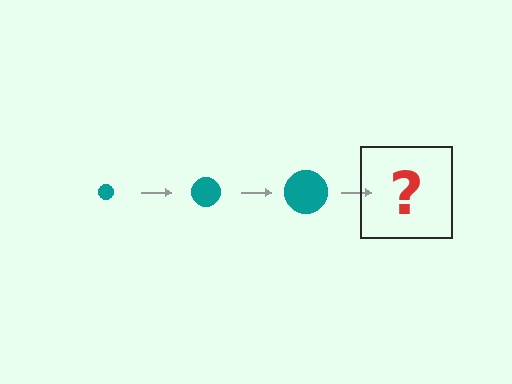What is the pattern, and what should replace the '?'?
The pattern is that the circle gets progressively larger each step. The '?' should be a teal circle, larger than the previous one.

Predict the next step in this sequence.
The next step is a teal circle, larger than the previous one.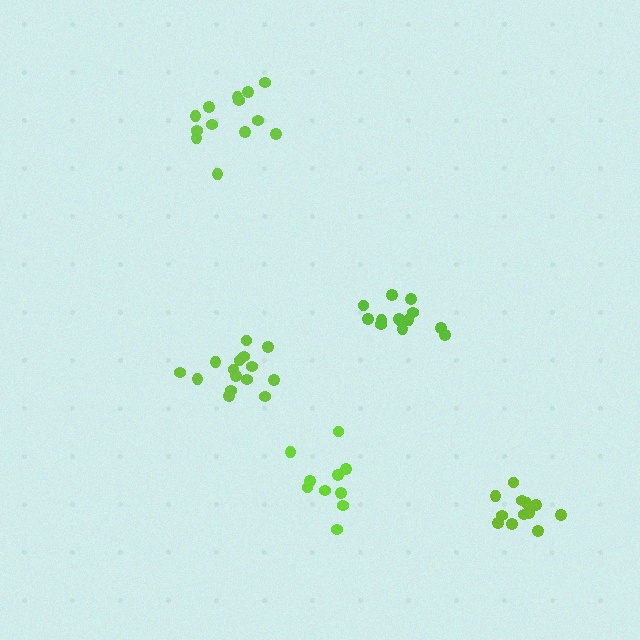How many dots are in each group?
Group 1: 15 dots, Group 2: 13 dots, Group 3: 13 dots, Group 4: 12 dots, Group 5: 10 dots (63 total).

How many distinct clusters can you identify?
There are 5 distinct clusters.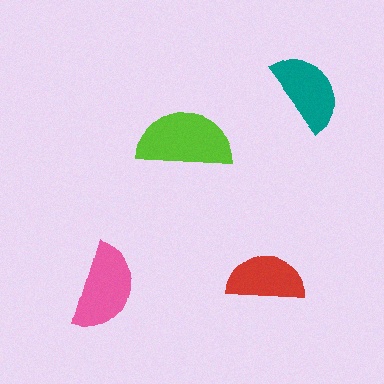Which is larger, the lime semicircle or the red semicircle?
The lime one.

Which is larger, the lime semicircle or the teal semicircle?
The lime one.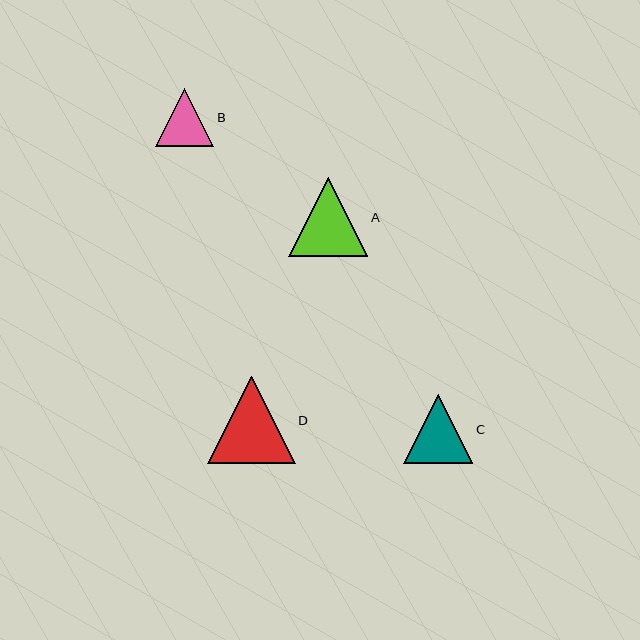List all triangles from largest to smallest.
From largest to smallest: D, A, C, B.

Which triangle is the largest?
Triangle D is the largest with a size of approximately 87 pixels.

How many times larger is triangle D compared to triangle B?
Triangle D is approximately 1.5 times the size of triangle B.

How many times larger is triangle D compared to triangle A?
Triangle D is approximately 1.1 times the size of triangle A.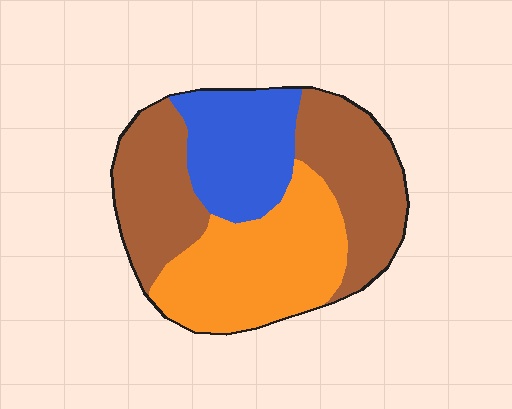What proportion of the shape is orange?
Orange takes up about one third (1/3) of the shape.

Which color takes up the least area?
Blue, at roughly 25%.